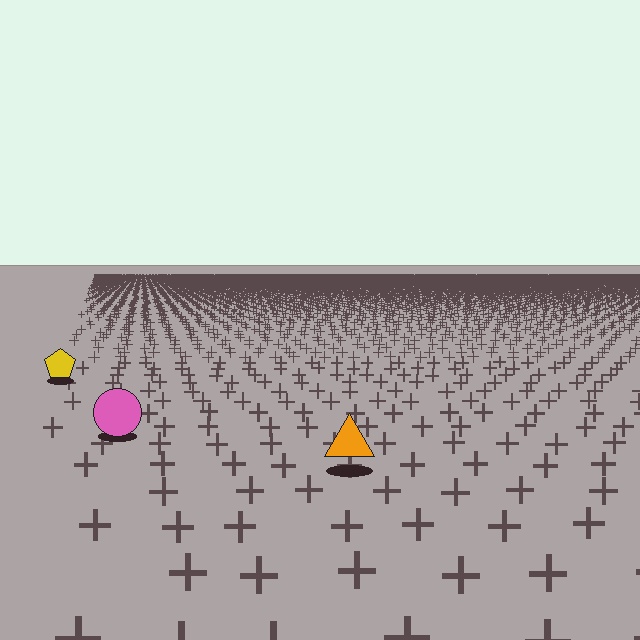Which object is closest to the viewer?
The orange triangle is closest. The texture marks near it are larger and more spread out.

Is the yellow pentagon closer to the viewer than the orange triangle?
No. The orange triangle is closer — you can tell from the texture gradient: the ground texture is coarser near it.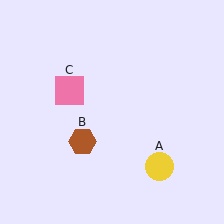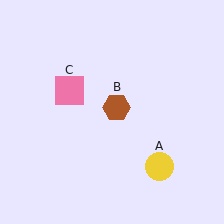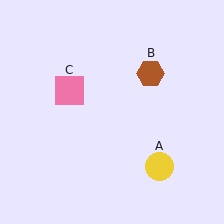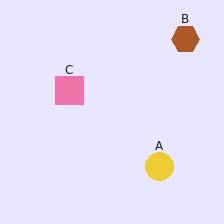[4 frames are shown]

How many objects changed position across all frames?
1 object changed position: brown hexagon (object B).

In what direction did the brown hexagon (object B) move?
The brown hexagon (object B) moved up and to the right.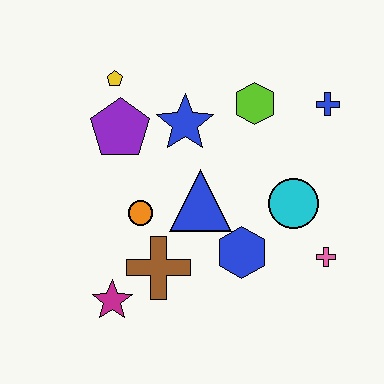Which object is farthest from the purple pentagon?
The pink cross is farthest from the purple pentagon.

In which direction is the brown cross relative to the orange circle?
The brown cross is below the orange circle.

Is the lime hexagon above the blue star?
Yes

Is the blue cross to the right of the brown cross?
Yes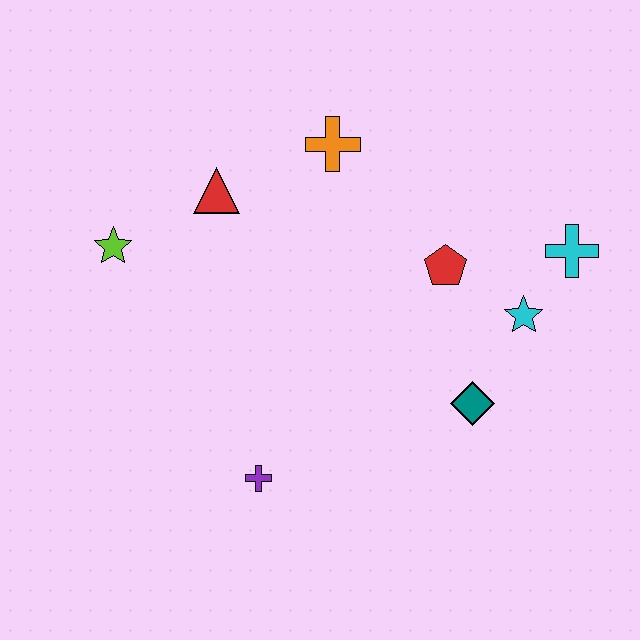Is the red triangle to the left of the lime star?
No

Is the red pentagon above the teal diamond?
Yes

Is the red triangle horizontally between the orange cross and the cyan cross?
No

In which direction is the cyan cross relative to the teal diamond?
The cyan cross is above the teal diamond.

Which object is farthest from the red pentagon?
The lime star is farthest from the red pentagon.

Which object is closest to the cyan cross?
The cyan star is closest to the cyan cross.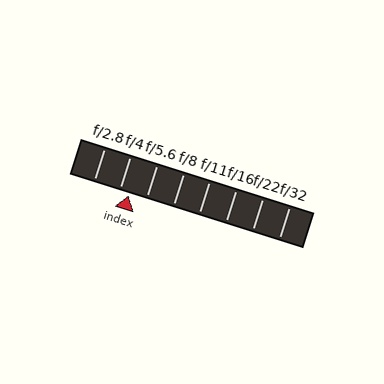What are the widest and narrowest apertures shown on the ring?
The widest aperture shown is f/2.8 and the narrowest is f/32.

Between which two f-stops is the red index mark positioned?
The index mark is between f/4 and f/5.6.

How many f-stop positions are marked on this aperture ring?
There are 8 f-stop positions marked.